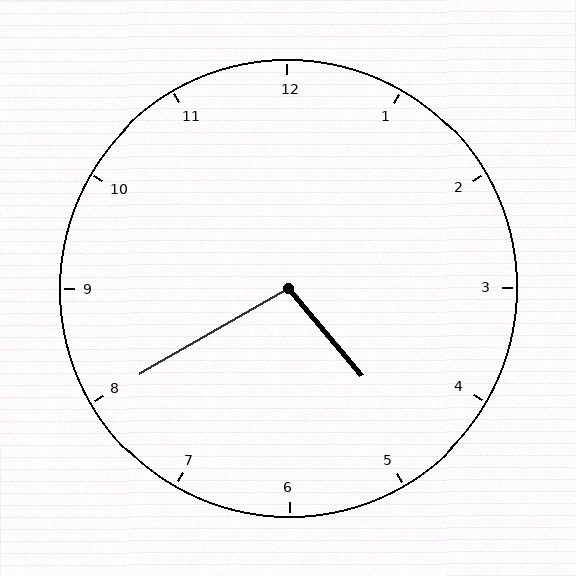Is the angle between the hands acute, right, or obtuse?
It is obtuse.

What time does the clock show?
4:40.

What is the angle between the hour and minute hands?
Approximately 100 degrees.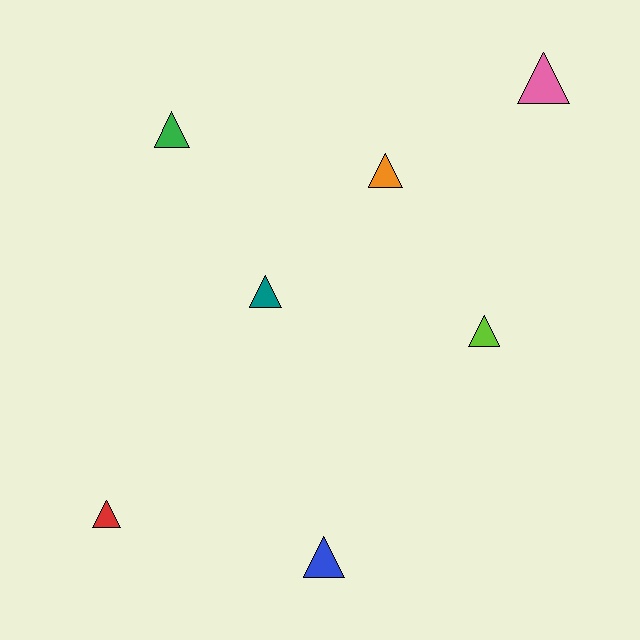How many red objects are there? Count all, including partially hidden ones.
There is 1 red object.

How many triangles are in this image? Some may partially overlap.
There are 7 triangles.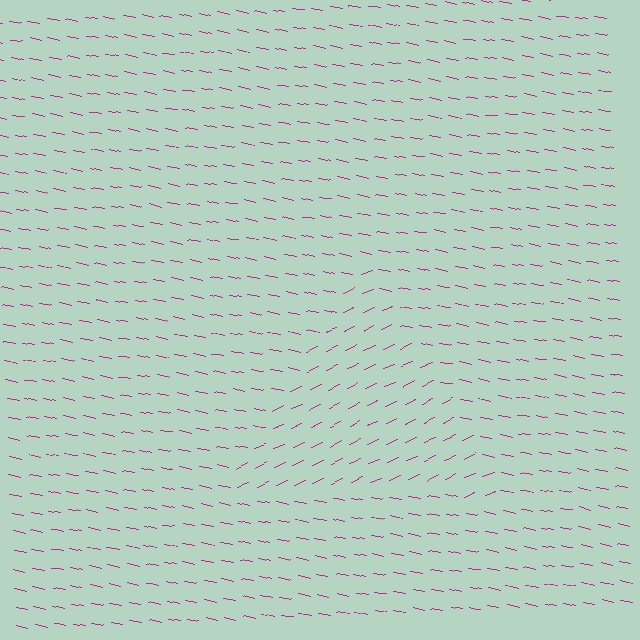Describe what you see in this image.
The image is filled with small magenta line segments. A triangle region in the image has lines oriented differently from the surrounding lines, creating a visible texture boundary.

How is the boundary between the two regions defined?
The boundary is defined purely by a change in line orientation (approximately 36 degrees difference). All lines are the same color and thickness.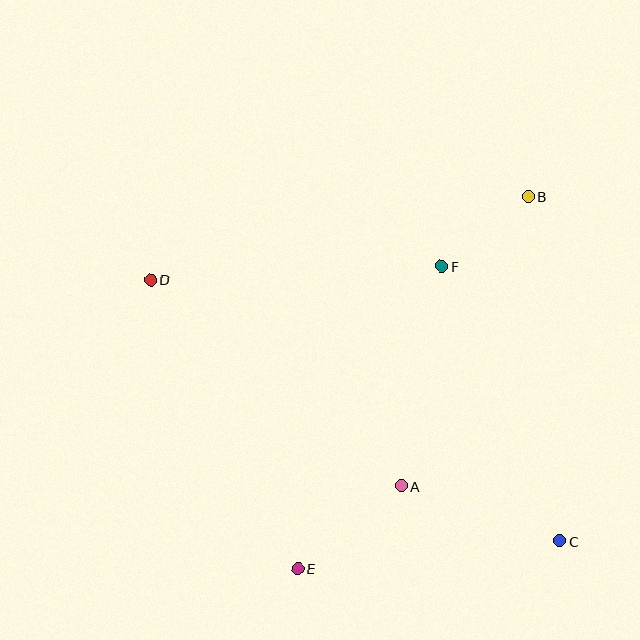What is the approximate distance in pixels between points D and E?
The distance between D and E is approximately 324 pixels.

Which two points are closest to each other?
Points B and F are closest to each other.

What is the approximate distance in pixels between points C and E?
The distance between C and E is approximately 263 pixels.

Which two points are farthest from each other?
Points C and D are farthest from each other.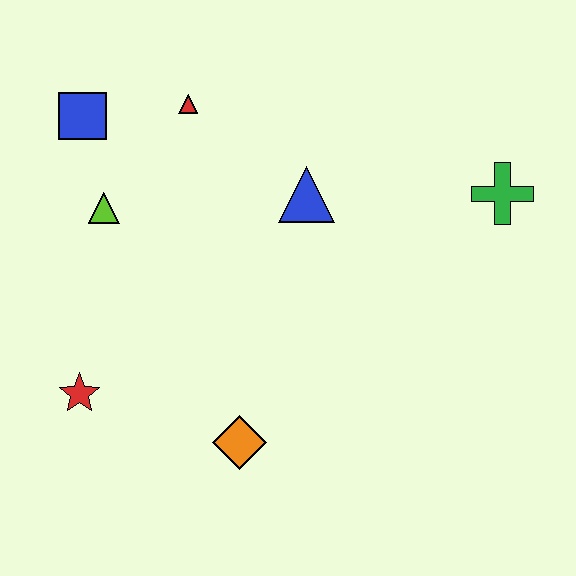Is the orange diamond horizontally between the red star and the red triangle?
No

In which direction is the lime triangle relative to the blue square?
The lime triangle is below the blue square.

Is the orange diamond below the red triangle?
Yes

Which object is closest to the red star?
The orange diamond is closest to the red star.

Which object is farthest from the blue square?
The green cross is farthest from the blue square.